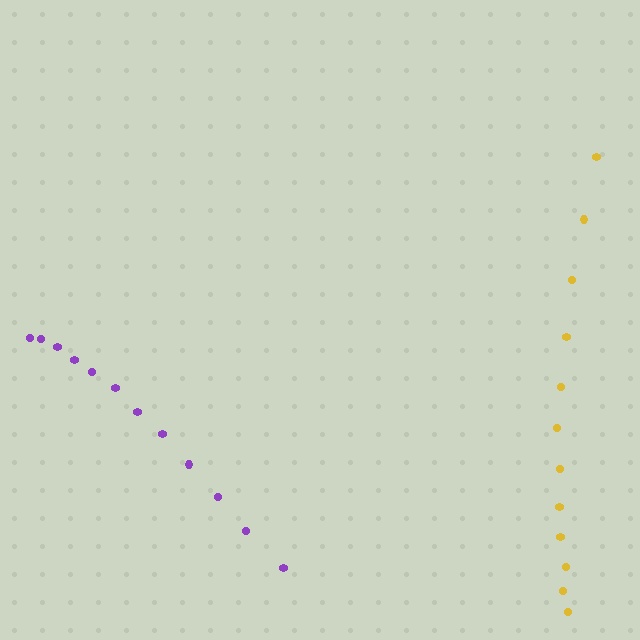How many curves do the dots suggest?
There are 2 distinct paths.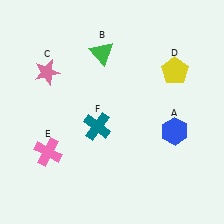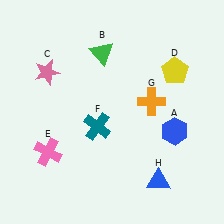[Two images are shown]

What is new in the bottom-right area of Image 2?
A blue triangle (H) was added in the bottom-right area of Image 2.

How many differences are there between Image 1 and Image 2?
There are 2 differences between the two images.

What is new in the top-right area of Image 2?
An orange cross (G) was added in the top-right area of Image 2.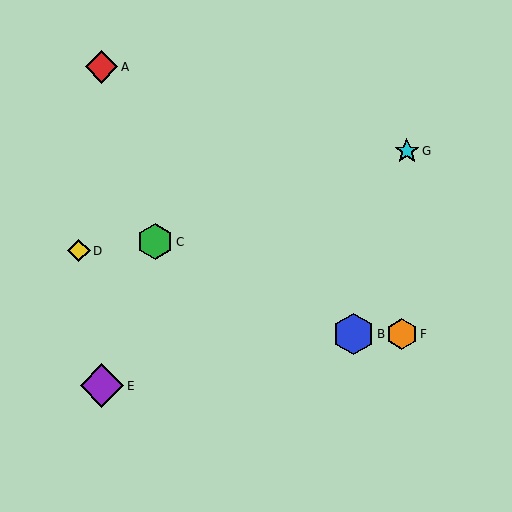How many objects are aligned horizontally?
2 objects (B, F) are aligned horizontally.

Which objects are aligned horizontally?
Objects B, F are aligned horizontally.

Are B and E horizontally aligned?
No, B is at y≈334 and E is at y≈386.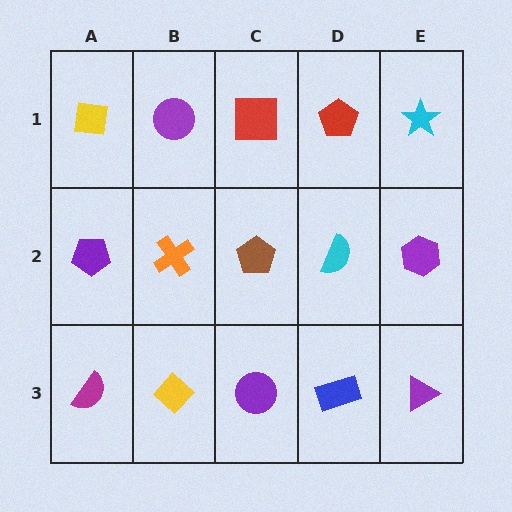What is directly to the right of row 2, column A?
An orange cross.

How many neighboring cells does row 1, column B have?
3.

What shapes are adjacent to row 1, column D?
A cyan semicircle (row 2, column D), a red square (row 1, column C), a cyan star (row 1, column E).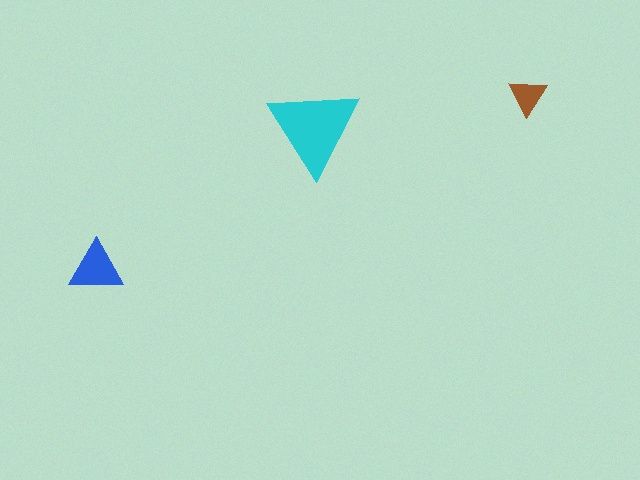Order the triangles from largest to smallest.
the cyan one, the blue one, the brown one.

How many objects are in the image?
There are 3 objects in the image.